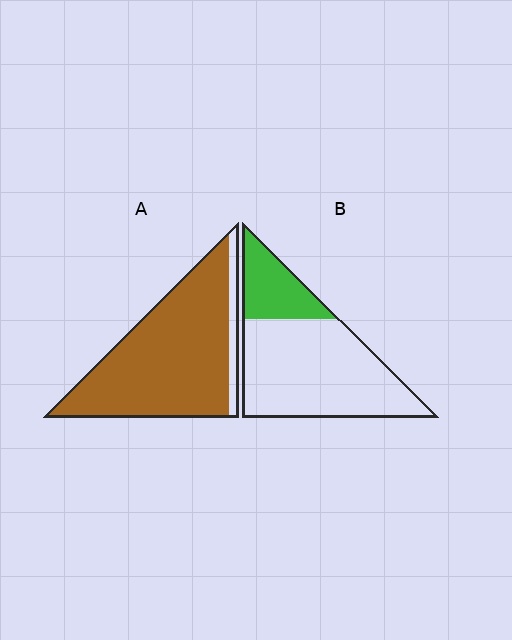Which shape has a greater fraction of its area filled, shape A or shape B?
Shape A.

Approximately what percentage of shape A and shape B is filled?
A is approximately 90% and B is approximately 25%.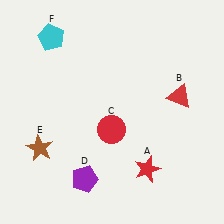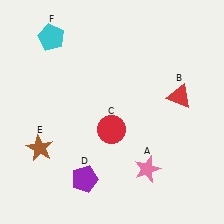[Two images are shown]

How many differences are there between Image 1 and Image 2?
There is 1 difference between the two images.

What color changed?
The star (A) changed from red in Image 1 to pink in Image 2.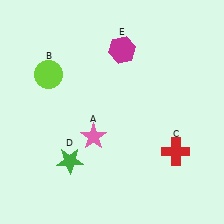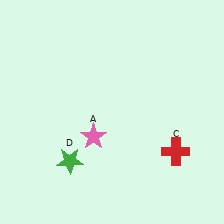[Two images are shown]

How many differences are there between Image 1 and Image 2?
There are 2 differences between the two images.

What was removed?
The lime circle (B), the magenta hexagon (E) were removed in Image 2.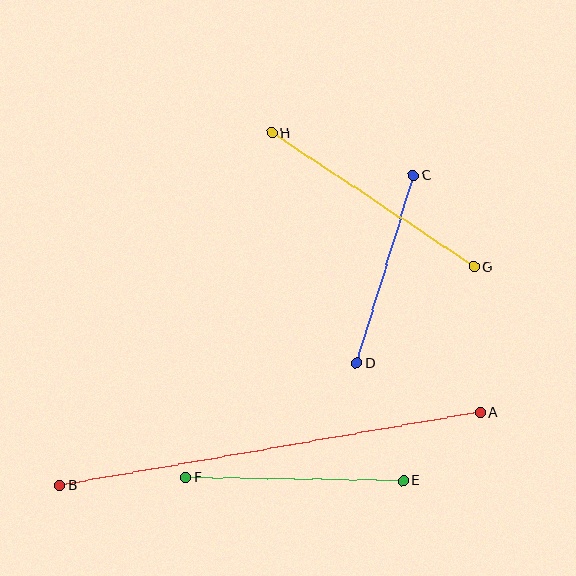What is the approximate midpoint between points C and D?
The midpoint is at approximately (385, 269) pixels.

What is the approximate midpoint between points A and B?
The midpoint is at approximately (270, 449) pixels.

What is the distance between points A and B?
The distance is approximately 426 pixels.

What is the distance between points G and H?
The distance is approximately 242 pixels.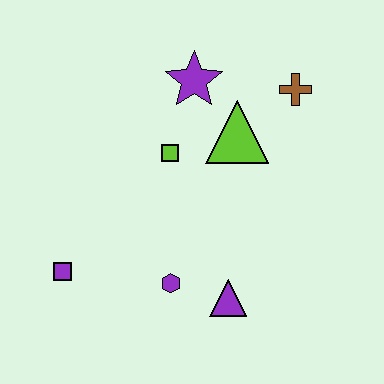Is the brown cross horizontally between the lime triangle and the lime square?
No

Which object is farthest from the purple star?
The purple square is farthest from the purple star.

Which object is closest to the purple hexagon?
The purple triangle is closest to the purple hexagon.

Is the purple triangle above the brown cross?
No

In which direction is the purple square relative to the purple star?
The purple square is below the purple star.